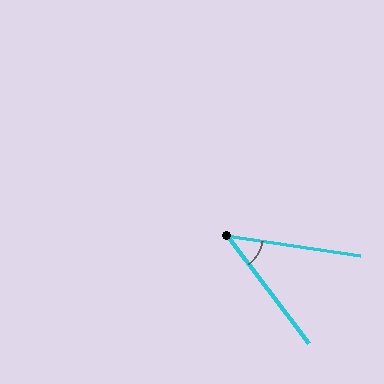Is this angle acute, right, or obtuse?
It is acute.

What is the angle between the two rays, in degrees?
Approximately 44 degrees.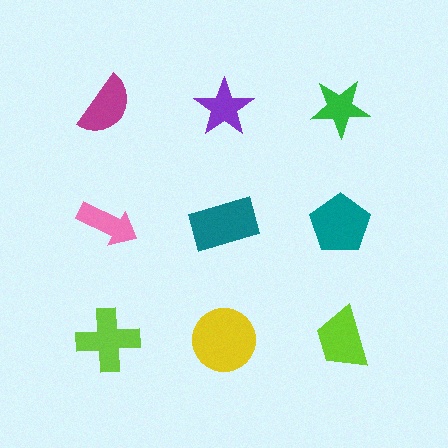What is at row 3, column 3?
A lime trapezoid.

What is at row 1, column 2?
A purple star.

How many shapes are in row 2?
3 shapes.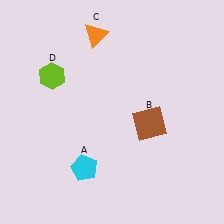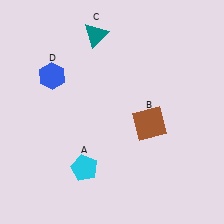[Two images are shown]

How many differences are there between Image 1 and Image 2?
There are 2 differences between the two images.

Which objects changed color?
C changed from orange to teal. D changed from lime to blue.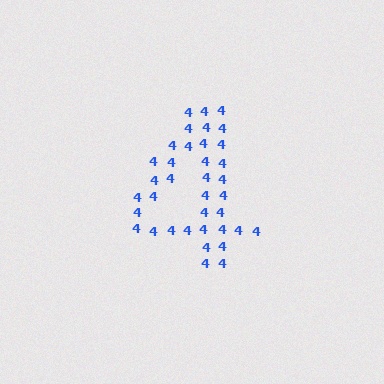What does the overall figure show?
The overall figure shows the digit 4.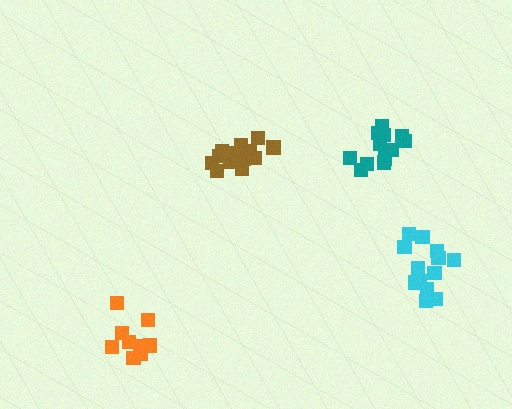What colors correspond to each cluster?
The clusters are colored: teal, brown, cyan, orange.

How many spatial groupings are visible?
There are 4 spatial groupings.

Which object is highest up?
The teal cluster is topmost.